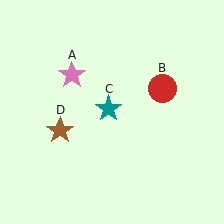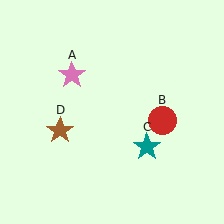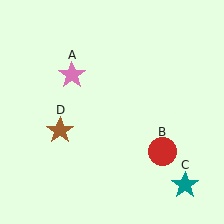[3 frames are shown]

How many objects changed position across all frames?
2 objects changed position: red circle (object B), teal star (object C).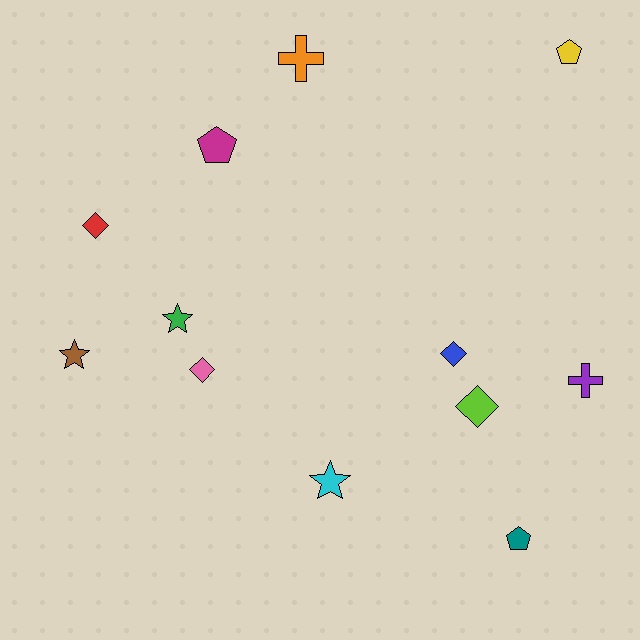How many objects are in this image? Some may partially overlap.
There are 12 objects.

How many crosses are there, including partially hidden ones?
There are 2 crosses.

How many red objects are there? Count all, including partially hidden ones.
There is 1 red object.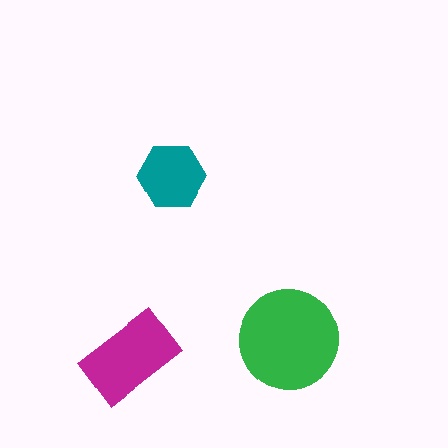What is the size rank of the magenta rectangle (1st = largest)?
2nd.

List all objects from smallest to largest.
The teal hexagon, the magenta rectangle, the green circle.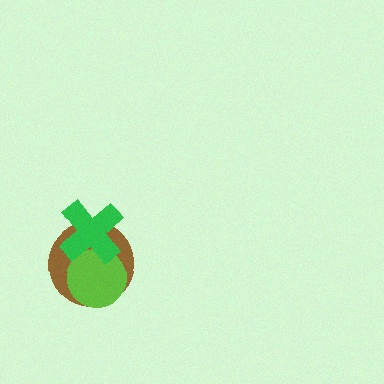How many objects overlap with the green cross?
2 objects overlap with the green cross.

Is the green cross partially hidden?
No, no other shape covers it.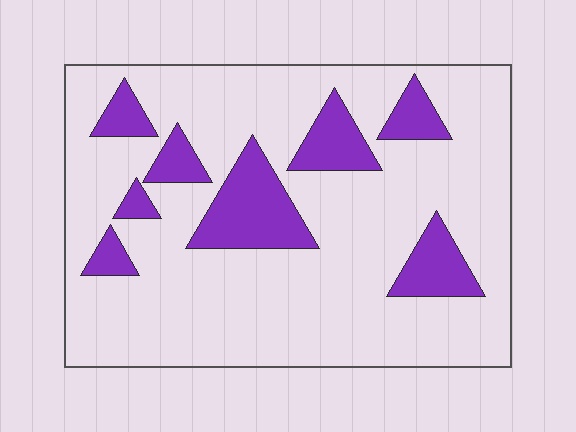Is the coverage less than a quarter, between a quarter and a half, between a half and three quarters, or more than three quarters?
Less than a quarter.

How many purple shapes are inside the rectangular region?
8.